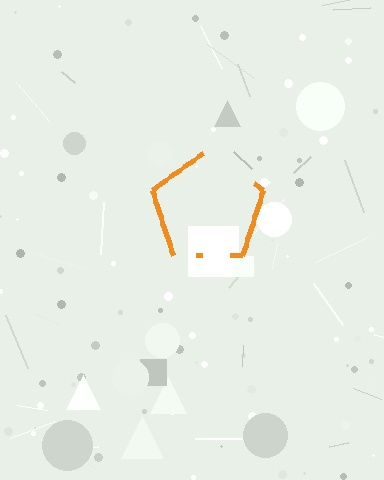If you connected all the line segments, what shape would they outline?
They would outline a pentagon.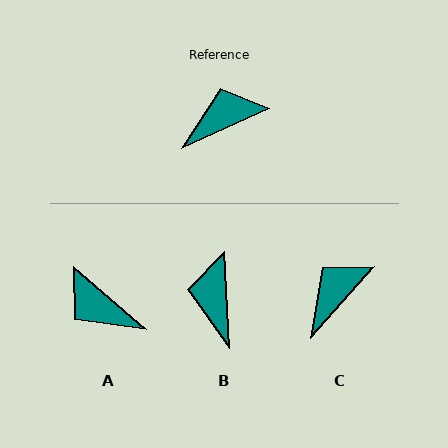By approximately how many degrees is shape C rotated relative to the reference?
Approximately 24 degrees counter-clockwise.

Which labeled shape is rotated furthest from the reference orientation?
A, about 115 degrees away.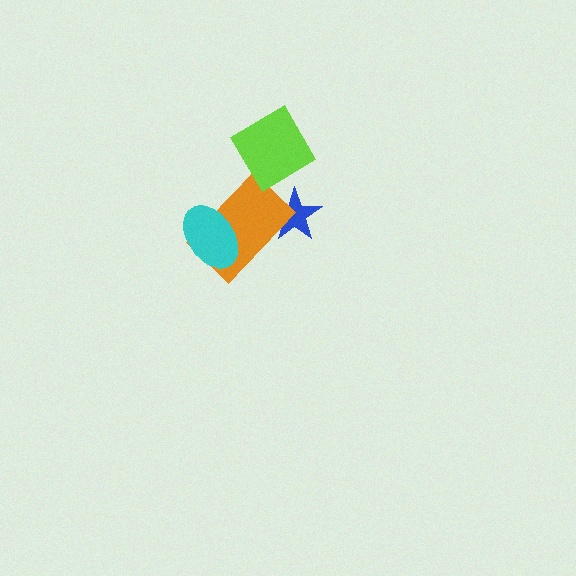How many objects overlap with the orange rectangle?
2 objects overlap with the orange rectangle.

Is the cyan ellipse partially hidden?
No, no other shape covers it.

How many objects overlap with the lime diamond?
0 objects overlap with the lime diamond.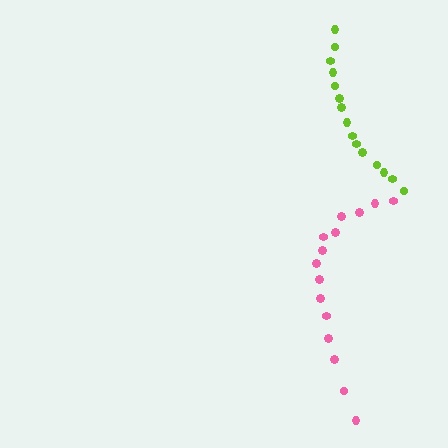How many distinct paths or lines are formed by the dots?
There are 2 distinct paths.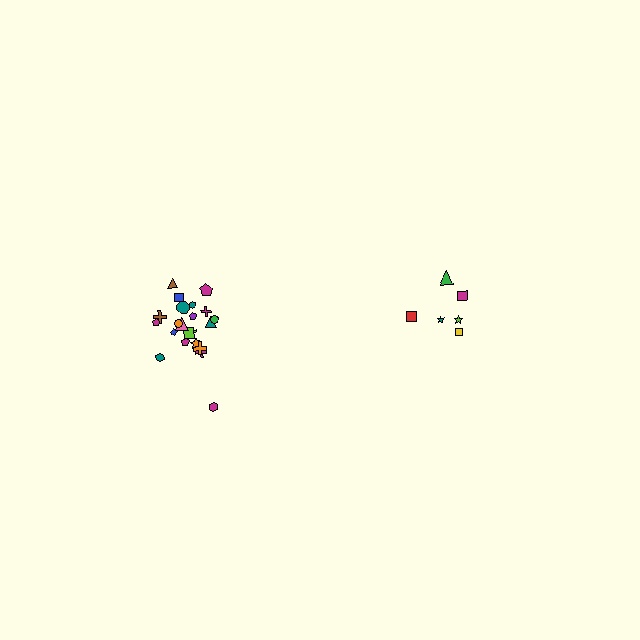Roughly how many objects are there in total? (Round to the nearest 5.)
Roughly 30 objects in total.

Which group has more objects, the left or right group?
The left group.